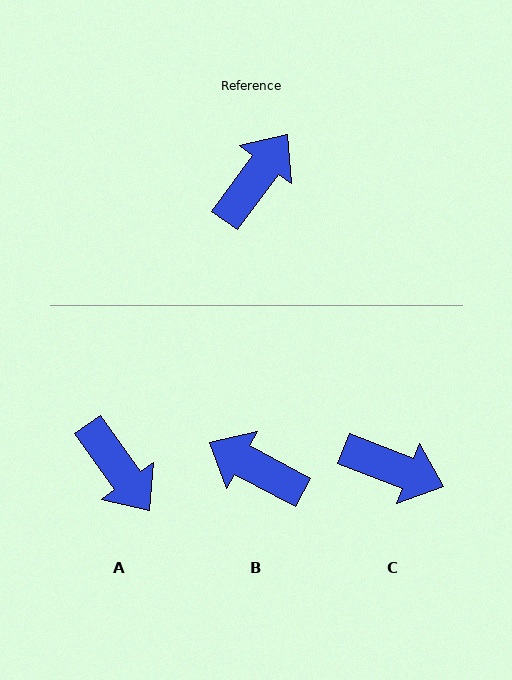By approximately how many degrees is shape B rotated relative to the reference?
Approximately 98 degrees counter-clockwise.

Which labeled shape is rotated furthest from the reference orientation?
A, about 109 degrees away.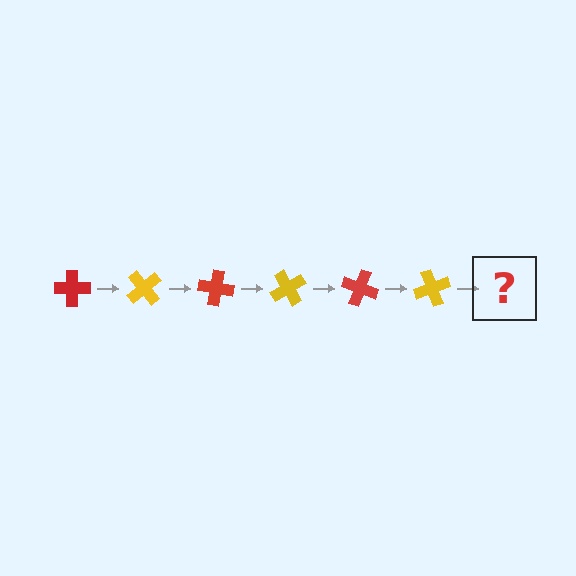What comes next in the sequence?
The next element should be a red cross, rotated 300 degrees from the start.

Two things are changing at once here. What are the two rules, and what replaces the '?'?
The two rules are that it rotates 50 degrees each step and the color cycles through red and yellow. The '?' should be a red cross, rotated 300 degrees from the start.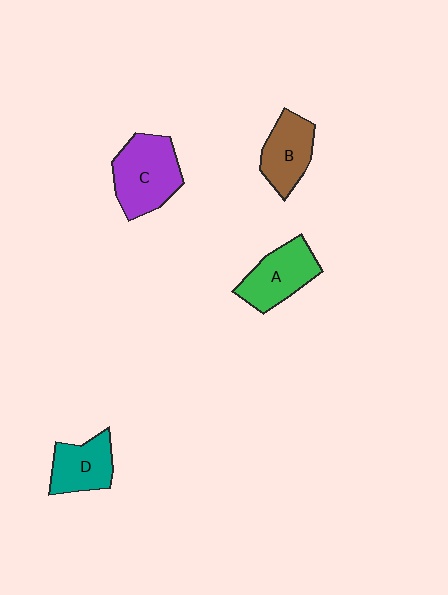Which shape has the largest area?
Shape C (purple).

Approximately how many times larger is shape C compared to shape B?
Approximately 1.4 times.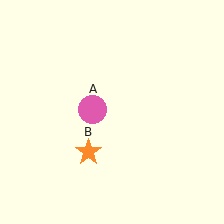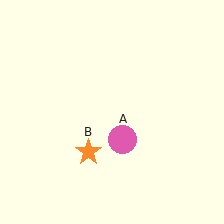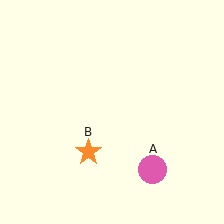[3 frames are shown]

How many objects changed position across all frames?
1 object changed position: pink circle (object A).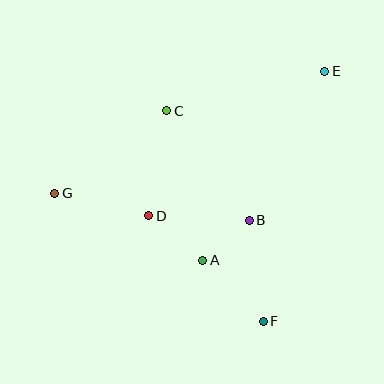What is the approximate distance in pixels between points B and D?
The distance between B and D is approximately 100 pixels.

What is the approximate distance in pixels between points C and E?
The distance between C and E is approximately 163 pixels.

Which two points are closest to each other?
Points A and B are closest to each other.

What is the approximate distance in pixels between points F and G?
The distance between F and G is approximately 245 pixels.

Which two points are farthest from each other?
Points E and G are farthest from each other.